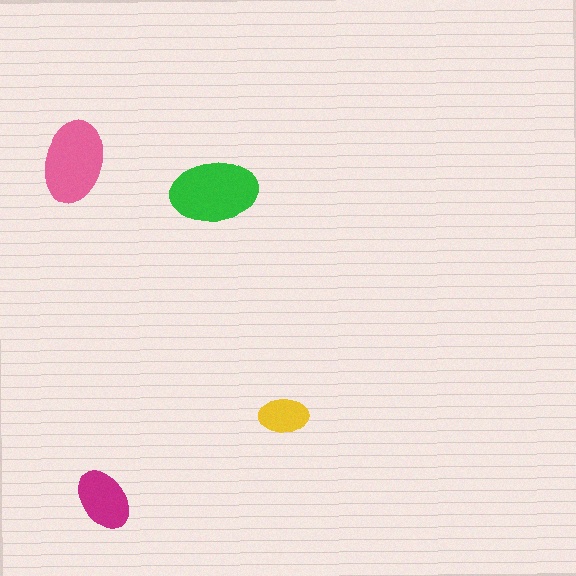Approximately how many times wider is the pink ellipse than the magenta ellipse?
About 1.5 times wider.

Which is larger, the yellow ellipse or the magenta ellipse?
The magenta one.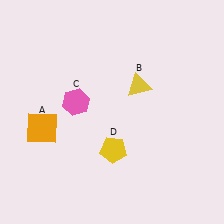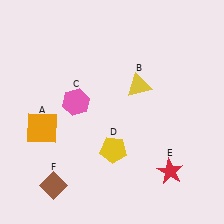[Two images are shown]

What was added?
A red star (E), a brown diamond (F) were added in Image 2.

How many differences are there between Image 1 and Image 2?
There are 2 differences between the two images.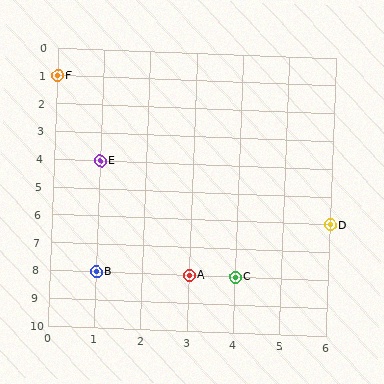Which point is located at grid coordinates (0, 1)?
Point F is at (0, 1).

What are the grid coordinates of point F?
Point F is at grid coordinates (0, 1).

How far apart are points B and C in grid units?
Points B and C are 3 columns apart.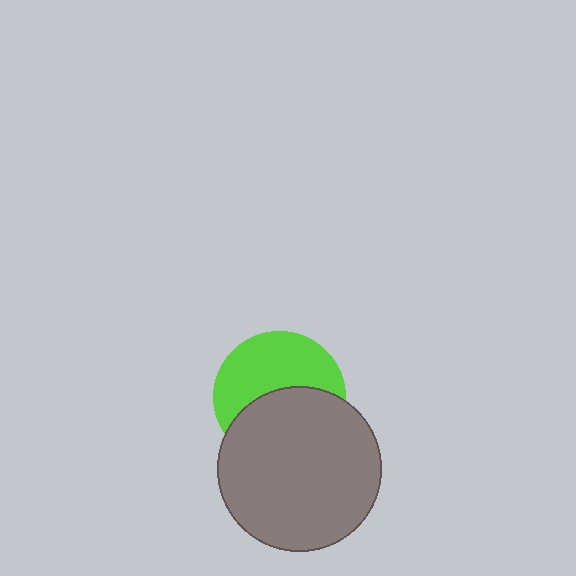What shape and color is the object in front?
The object in front is a gray circle.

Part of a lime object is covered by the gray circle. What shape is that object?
It is a circle.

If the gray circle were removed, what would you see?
You would see the complete lime circle.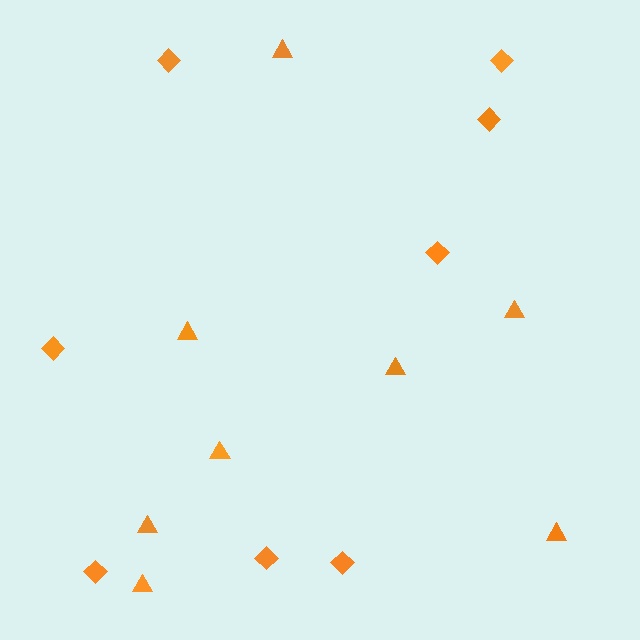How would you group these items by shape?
There are 2 groups: one group of diamonds (8) and one group of triangles (8).